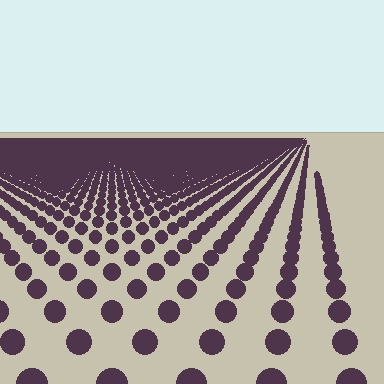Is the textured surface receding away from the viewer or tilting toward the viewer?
The surface is receding away from the viewer. Texture elements get smaller and denser toward the top.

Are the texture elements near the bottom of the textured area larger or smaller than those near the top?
Larger. Near the bottom, elements are closer to the viewer and appear at a bigger on-screen size.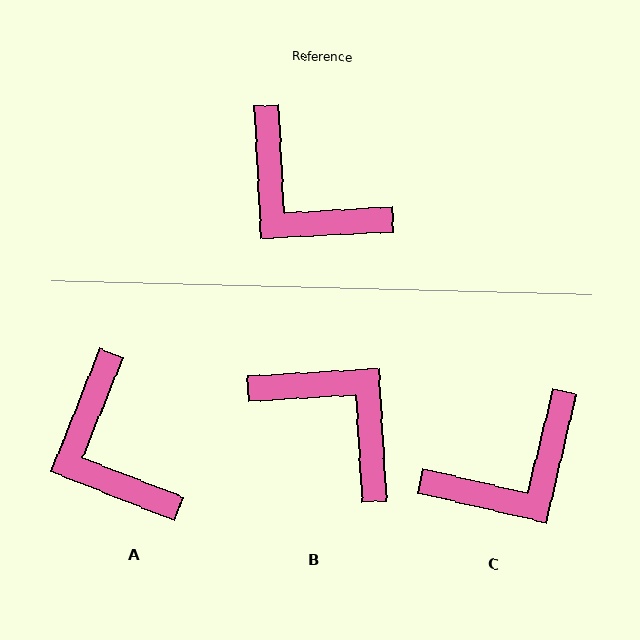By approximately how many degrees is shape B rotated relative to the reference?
Approximately 180 degrees clockwise.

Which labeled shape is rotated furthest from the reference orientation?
B, about 180 degrees away.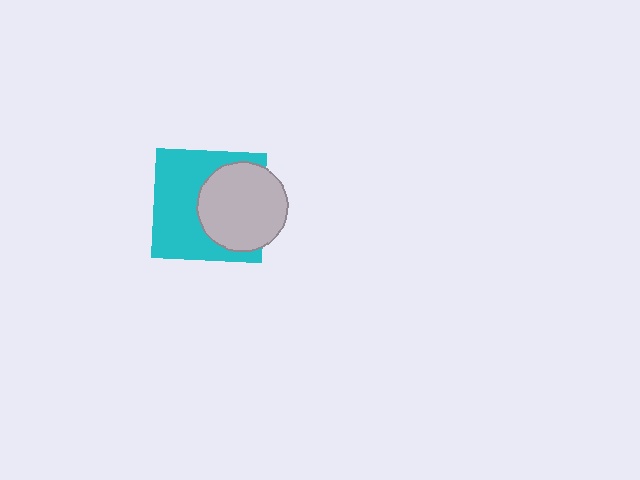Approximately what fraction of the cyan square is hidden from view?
Roughly 42% of the cyan square is hidden behind the light gray circle.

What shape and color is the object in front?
The object in front is a light gray circle.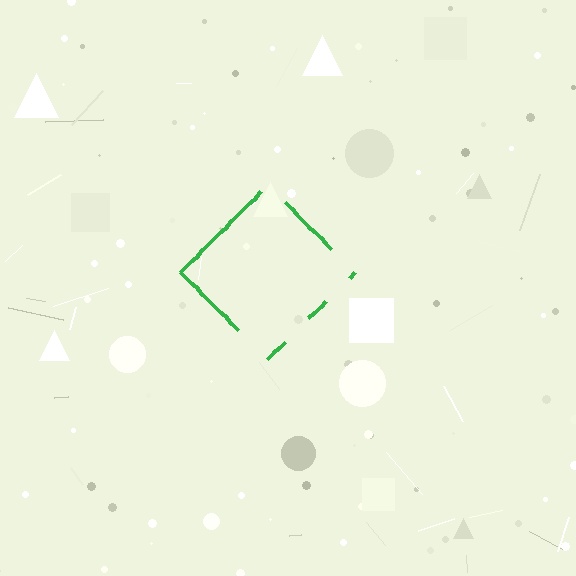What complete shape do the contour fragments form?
The contour fragments form a diamond.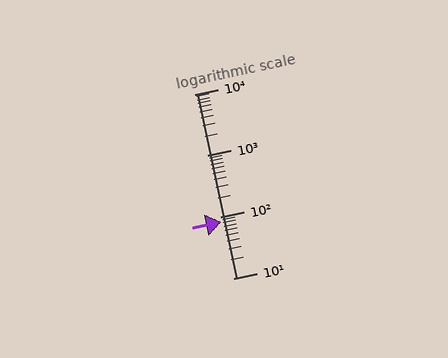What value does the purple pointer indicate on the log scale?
The pointer indicates approximately 83.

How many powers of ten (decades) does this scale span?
The scale spans 3 decades, from 10 to 10000.